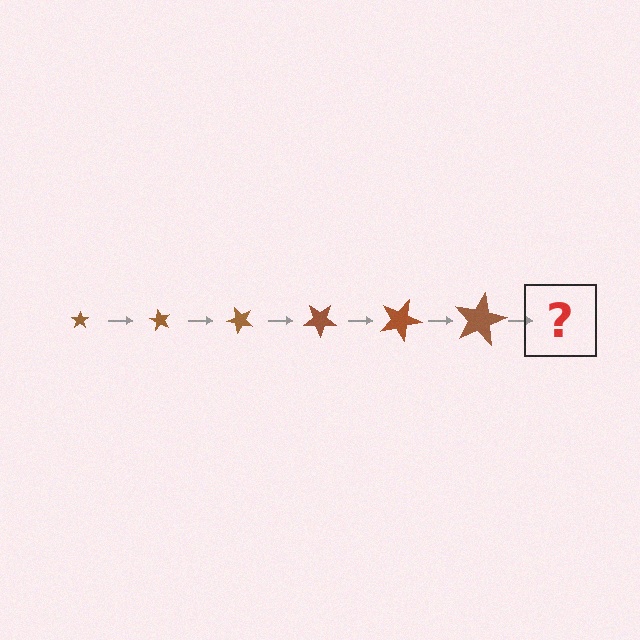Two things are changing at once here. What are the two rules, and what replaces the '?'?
The two rules are that the star grows larger each step and it rotates 60 degrees each step. The '?' should be a star, larger than the previous one and rotated 360 degrees from the start.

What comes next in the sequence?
The next element should be a star, larger than the previous one and rotated 360 degrees from the start.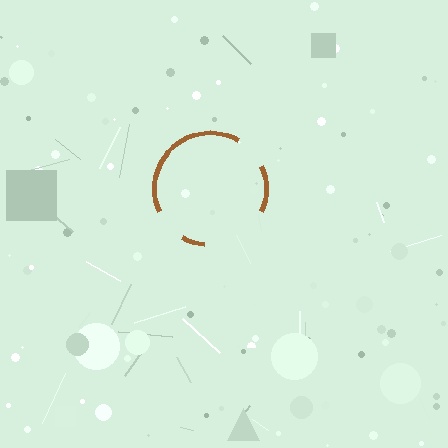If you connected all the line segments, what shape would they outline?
They would outline a circle.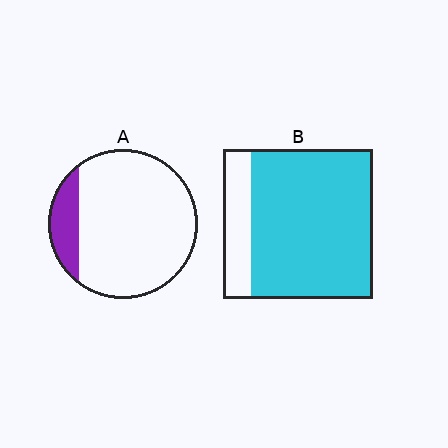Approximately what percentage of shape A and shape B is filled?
A is approximately 15% and B is approximately 80%.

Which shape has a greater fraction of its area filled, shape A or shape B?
Shape B.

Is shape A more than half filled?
No.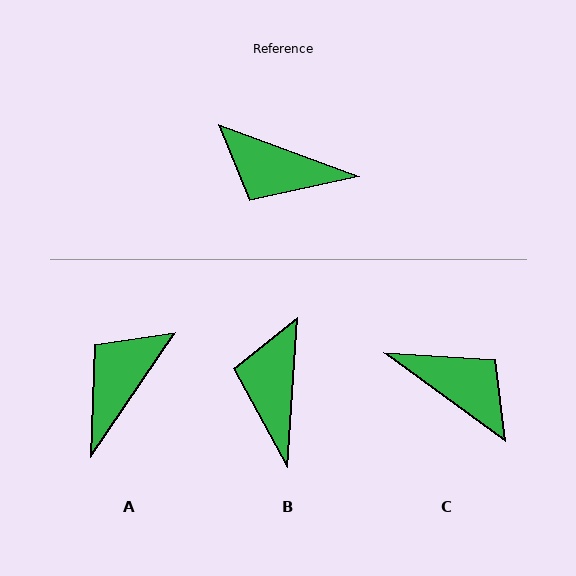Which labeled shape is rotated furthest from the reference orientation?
C, about 164 degrees away.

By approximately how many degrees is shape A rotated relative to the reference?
Approximately 104 degrees clockwise.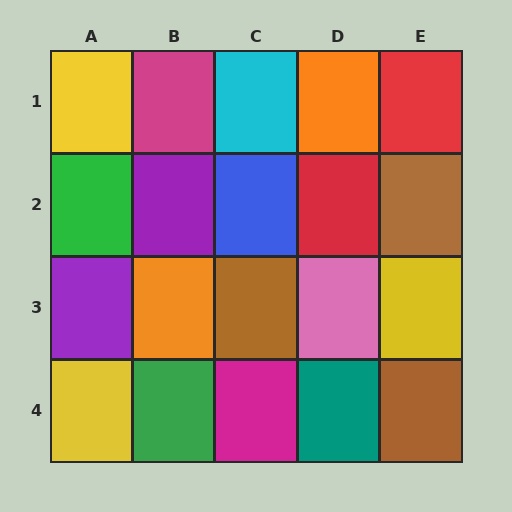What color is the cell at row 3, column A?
Purple.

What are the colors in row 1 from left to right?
Yellow, magenta, cyan, orange, red.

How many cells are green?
2 cells are green.